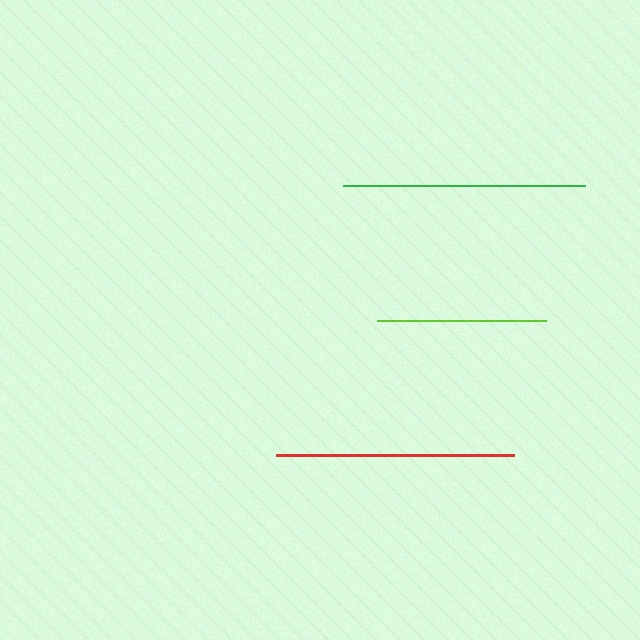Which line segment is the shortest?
The lime line is the shortest at approximately 169 pixels.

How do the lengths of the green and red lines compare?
The green and red lines are approximately the same length.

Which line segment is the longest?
The green line is the longest at approximately 242 pixels.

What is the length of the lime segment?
The lime segment is approximately 169 pixels long.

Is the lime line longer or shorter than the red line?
The red line is longer than the lime line.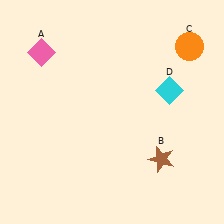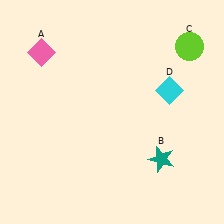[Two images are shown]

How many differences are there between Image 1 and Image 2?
There are 2 differences between the two images.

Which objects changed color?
B changed from brown to teal. C changed from orange to lime.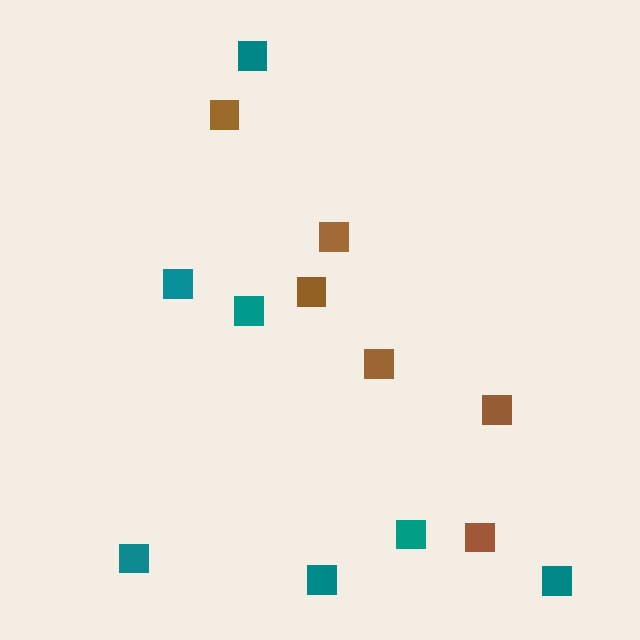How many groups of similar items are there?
There are 2 groups: one group of teal squares (7) and one group of brown squares (6).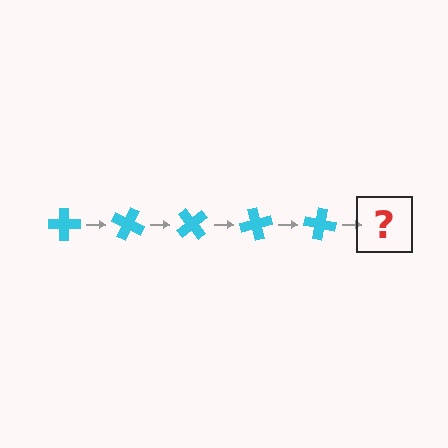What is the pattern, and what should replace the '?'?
The pattern is that the cross rotates 25 degrees each step. The '?' should be a cyan cross rotated 125 degrees.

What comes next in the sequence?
The next element should be a cyan cross rotated 125 degrees.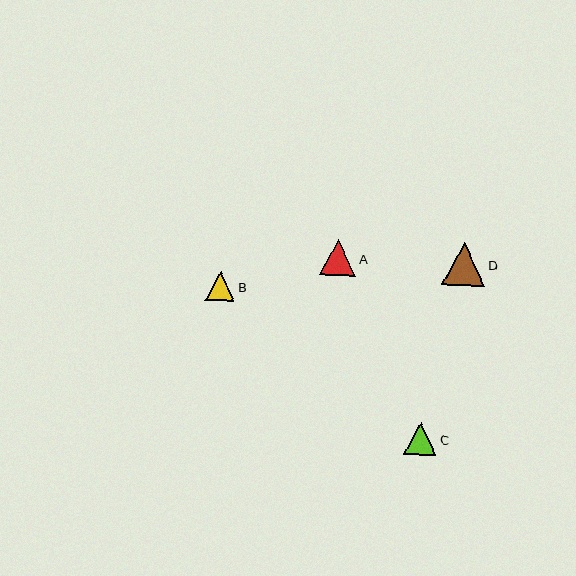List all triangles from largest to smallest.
From largest to smallest: D, A, C, B.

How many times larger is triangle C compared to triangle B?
Triangle C is approximately 1.1 times the size of triangle B.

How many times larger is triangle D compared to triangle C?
Triangle D is approximately 1.3 times the size of triangle C.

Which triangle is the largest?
Triangle D is the largest with a size of approximately 43 pixels.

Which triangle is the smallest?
Triangle B is the smallest with a size of approximately 29 pixels.